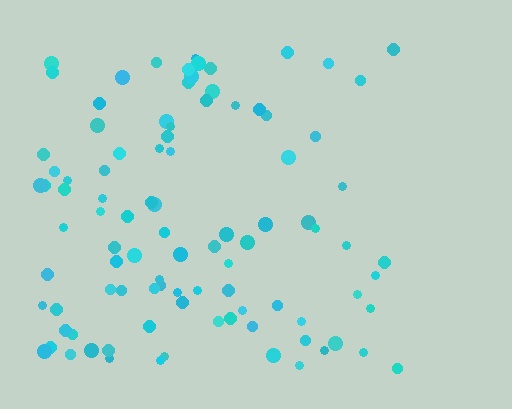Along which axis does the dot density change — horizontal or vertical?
Horizontal.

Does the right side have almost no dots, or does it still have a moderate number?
Still a moderate number, just noticeably fewer than the left.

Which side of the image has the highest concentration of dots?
The left.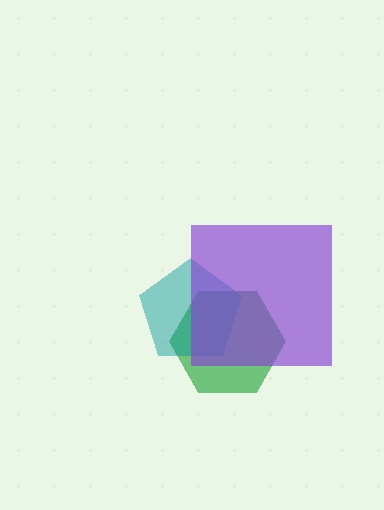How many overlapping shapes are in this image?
There are 3 overlapping shapes in the image.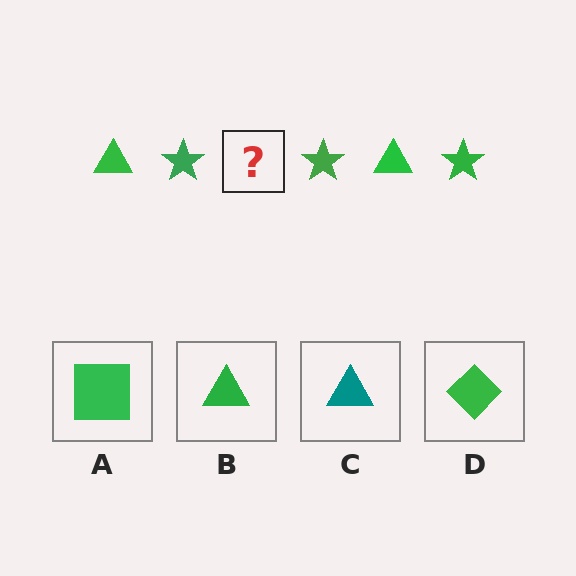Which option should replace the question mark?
Option B.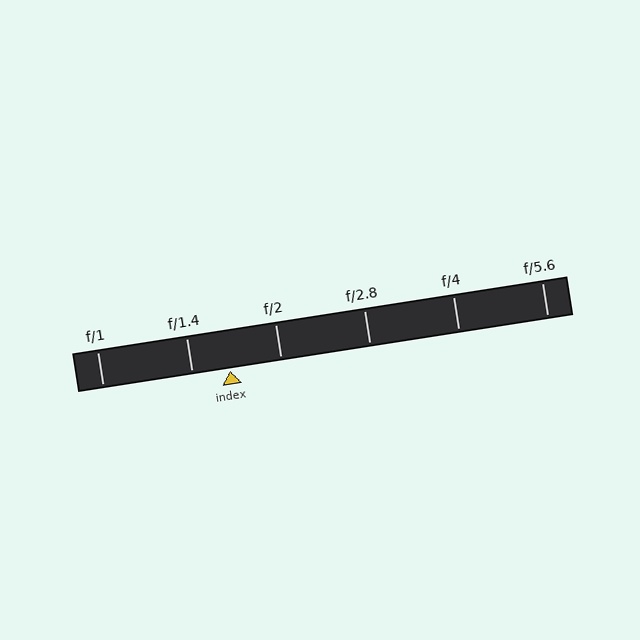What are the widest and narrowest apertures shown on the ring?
The widest aperture shown is f/1 and the narrowest is f/5.6.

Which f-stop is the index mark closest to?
The index mark is closest to f/1.4.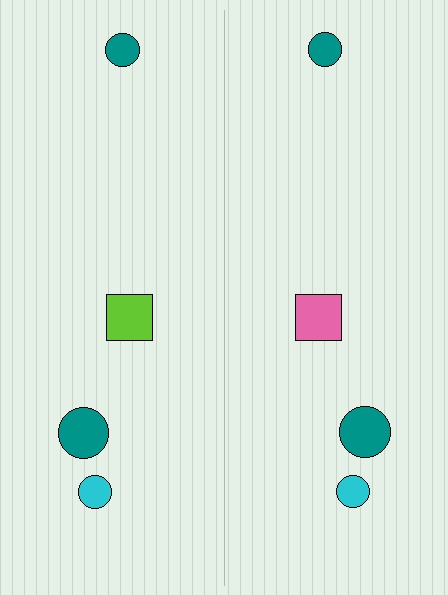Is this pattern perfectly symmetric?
No, the pattern is not perfectly symmetric. The pink square on the right side breaks the symmetry — its mirror counterpart is lime.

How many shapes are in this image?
There are 8 shapes in this image.